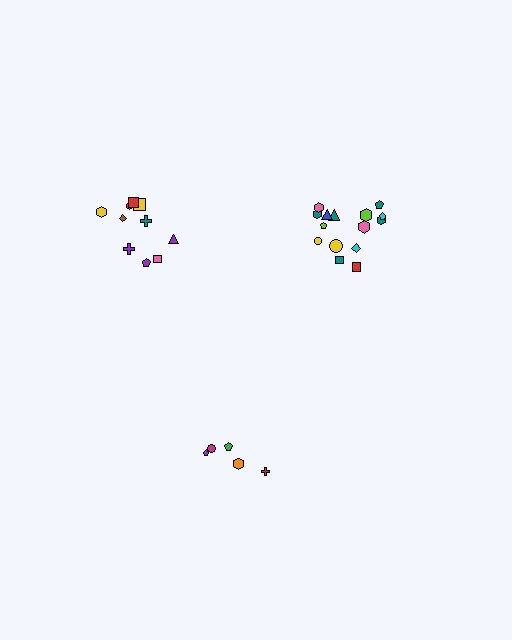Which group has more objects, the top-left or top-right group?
The top-right group.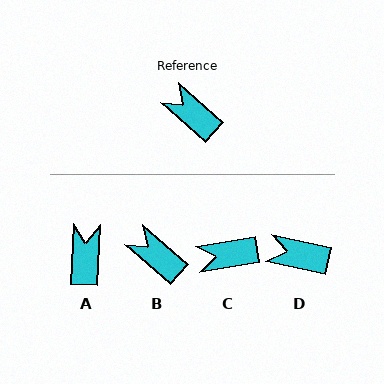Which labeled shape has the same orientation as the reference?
B.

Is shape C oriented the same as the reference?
No, it is off by about 51 degrees.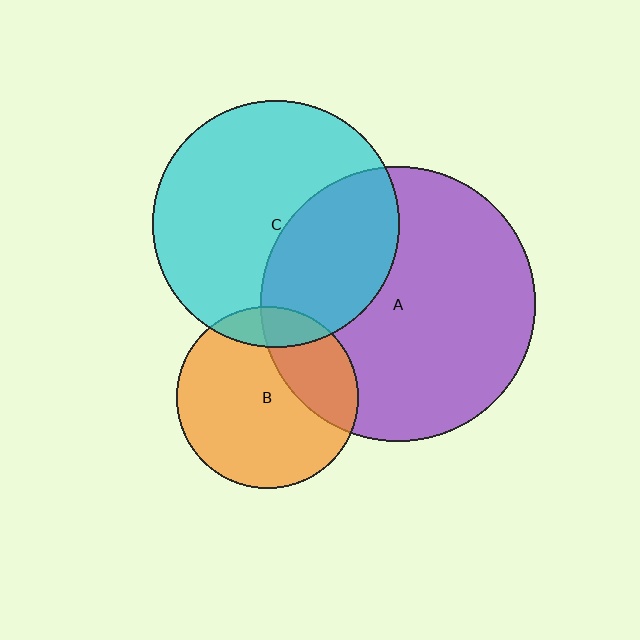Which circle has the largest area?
Circle A (purple).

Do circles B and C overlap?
Yes.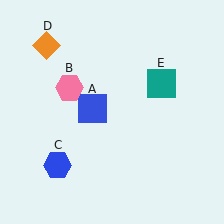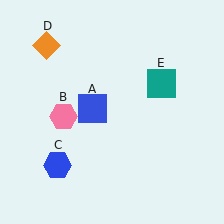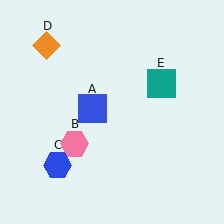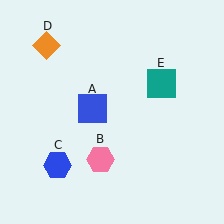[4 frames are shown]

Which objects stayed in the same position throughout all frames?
Blue square (object A) and blue hexagon (object C) and orange diamond (object D) and teal square (object E) remained stationary.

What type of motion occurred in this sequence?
The pink hexagon (object B) rotated counterclockwise around the center of the scene.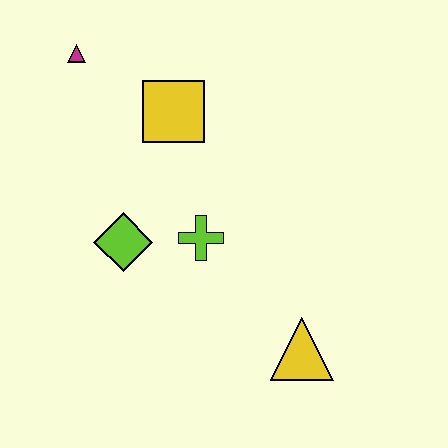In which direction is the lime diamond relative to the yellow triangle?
The lime diamond is to the left of the yellow triangle.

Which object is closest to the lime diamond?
The lime cross is closest to the lime diamond.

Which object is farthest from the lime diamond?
The yellow triangle is farthest from the lime diamond.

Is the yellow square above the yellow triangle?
Yes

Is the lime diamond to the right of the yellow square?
No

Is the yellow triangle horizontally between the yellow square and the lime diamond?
No